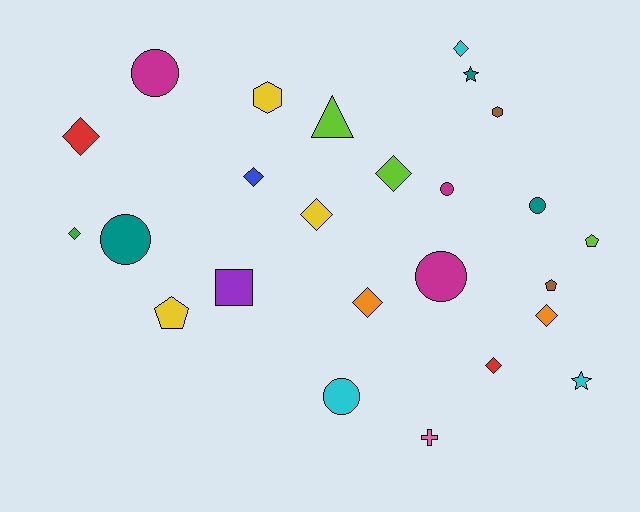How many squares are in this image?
There is 1 square.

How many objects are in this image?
There are 25 objects.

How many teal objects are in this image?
There are 3 teal objects.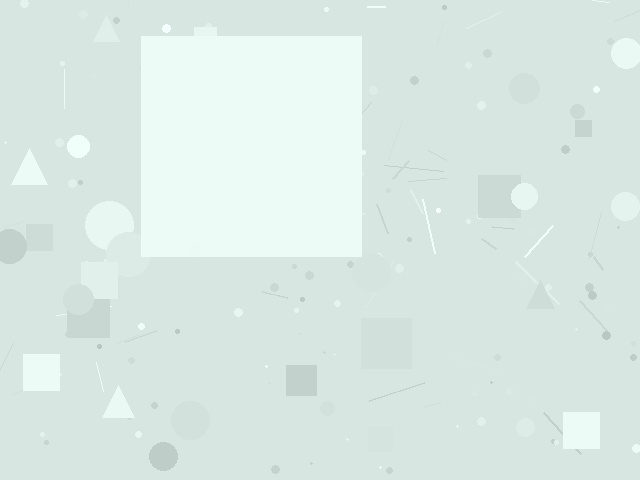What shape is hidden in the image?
A square is hidden in the image.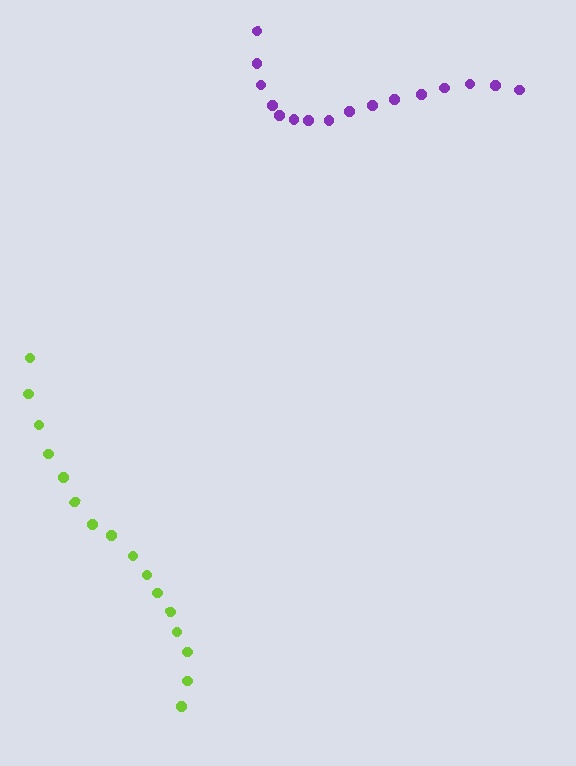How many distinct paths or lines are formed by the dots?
There are 2 distinct paths.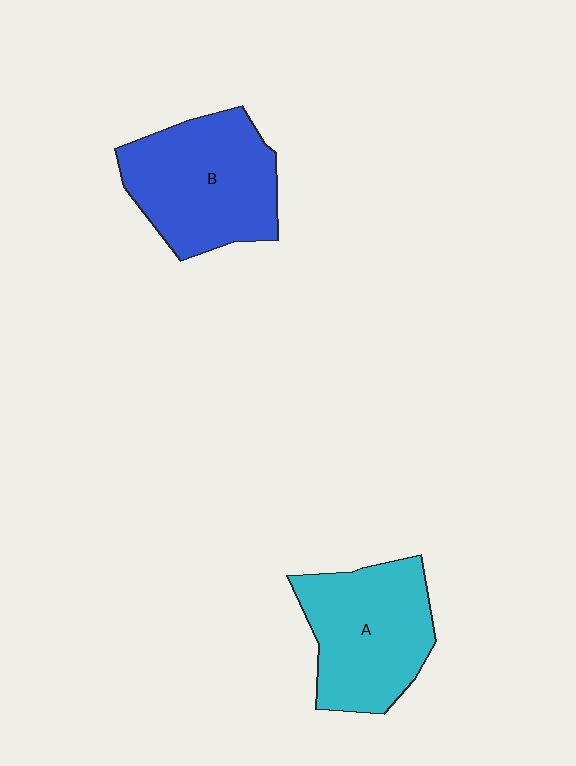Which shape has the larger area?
Shape B (blue).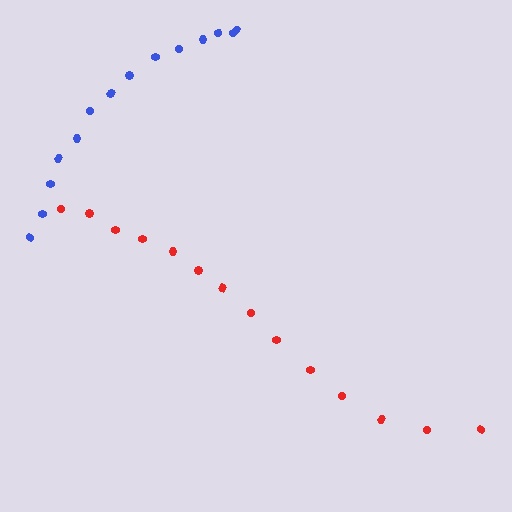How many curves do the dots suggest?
There are 2 distinct paths.